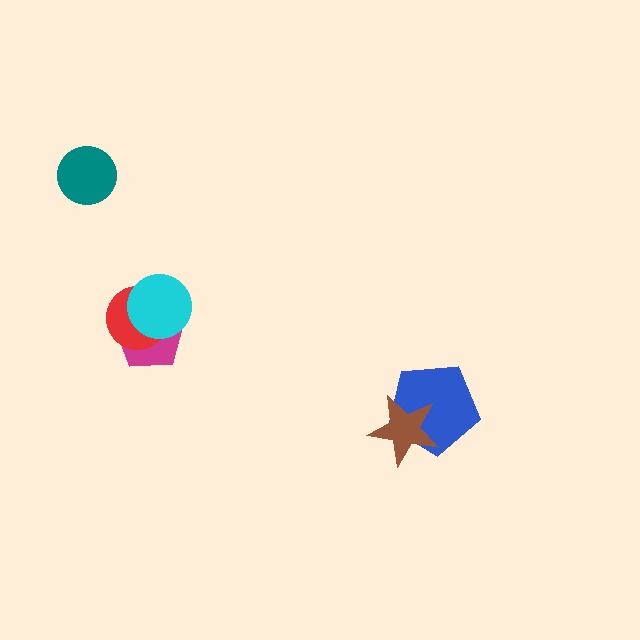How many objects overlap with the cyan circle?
2 objects overlap with the cyan circle.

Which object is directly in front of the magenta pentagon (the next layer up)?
The red circle is directly in front of the magenta pentagon.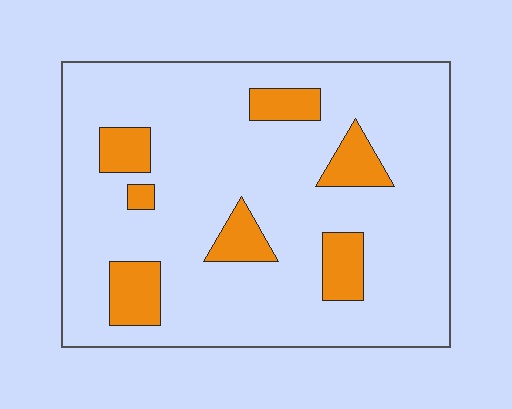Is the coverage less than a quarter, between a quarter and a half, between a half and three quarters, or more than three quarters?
Less than a quarter.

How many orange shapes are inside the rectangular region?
7.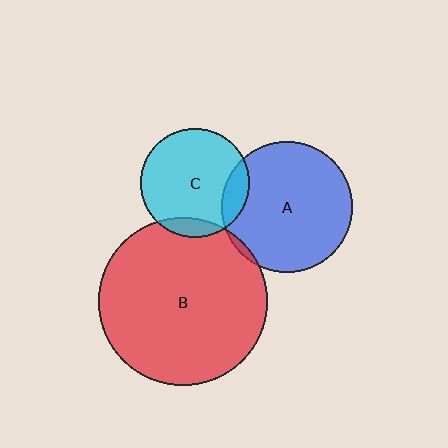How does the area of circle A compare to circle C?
Approximately 1.4 times.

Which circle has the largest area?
Circle B (red).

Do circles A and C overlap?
Yes.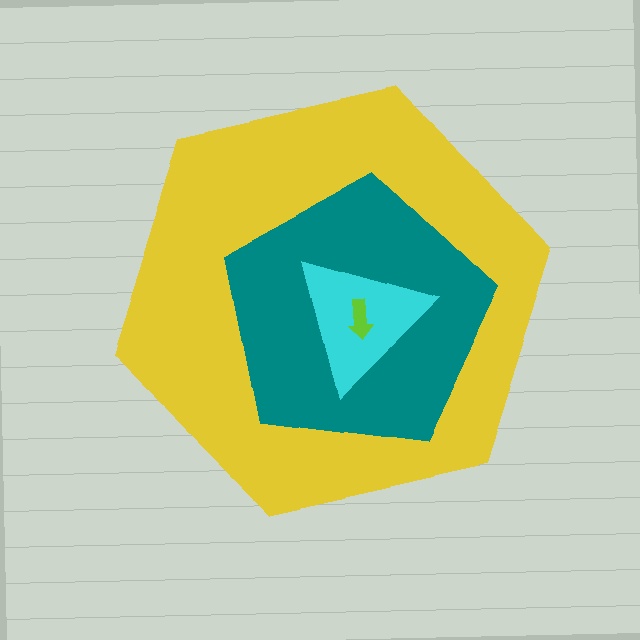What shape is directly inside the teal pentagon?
The cyan triangle.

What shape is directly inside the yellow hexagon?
The teal pentagon.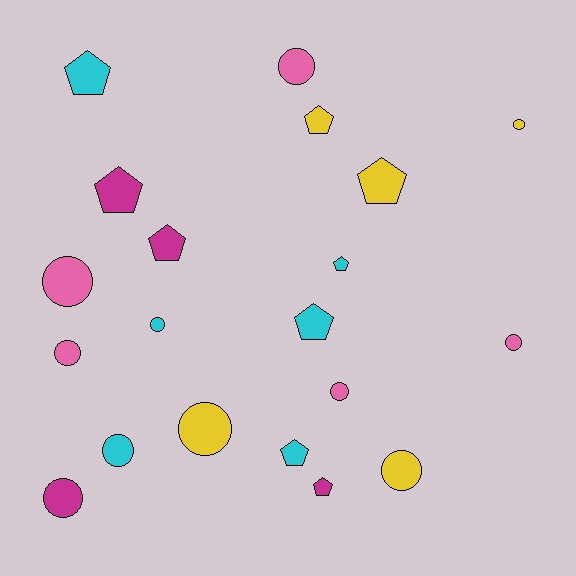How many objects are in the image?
There are 20 objects.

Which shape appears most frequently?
Circle, with 11 objects.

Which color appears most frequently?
Cyan, with 6 objects.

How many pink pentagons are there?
There are no pink pentagons.